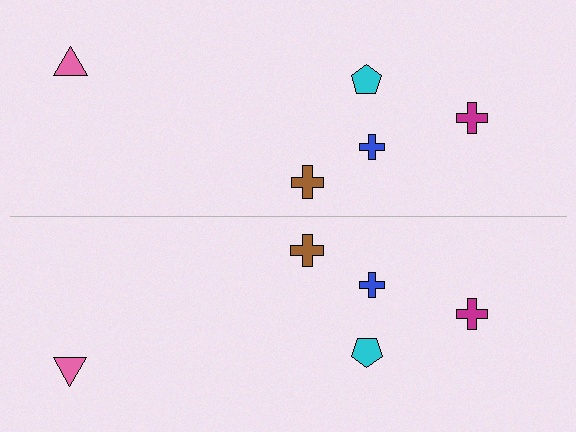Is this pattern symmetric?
Yes, this pattern has bilateral (reflection) symmetry.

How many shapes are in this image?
There are 10 shapes in this image.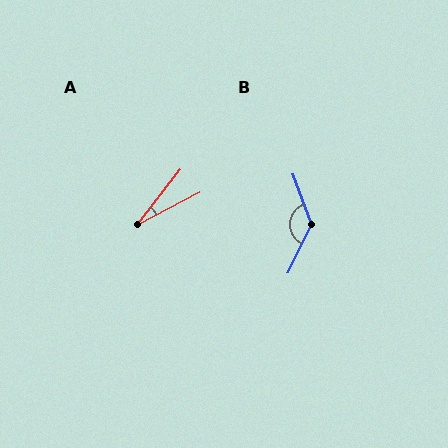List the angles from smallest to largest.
A (24°), B (135°).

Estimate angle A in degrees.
Approximately 24 degrees.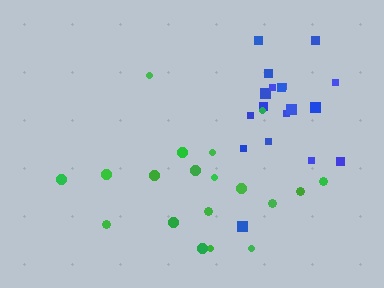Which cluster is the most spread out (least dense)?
Green.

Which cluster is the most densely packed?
Blue.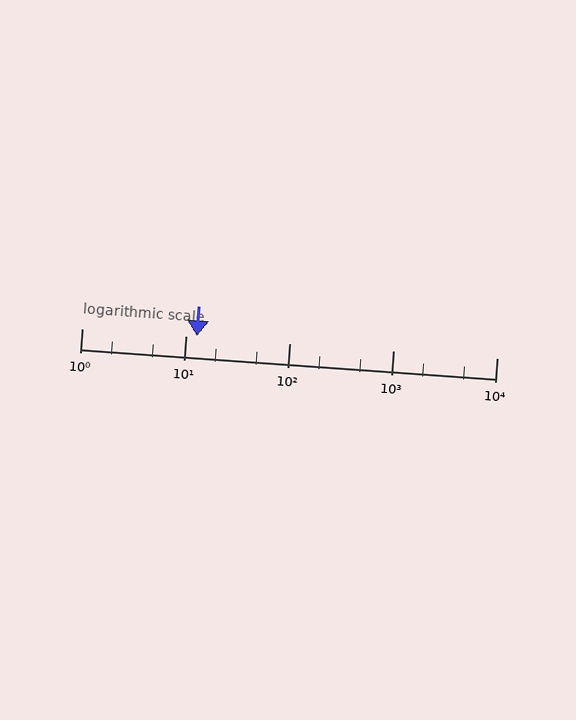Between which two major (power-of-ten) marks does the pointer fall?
The pointer is between 10 and 100.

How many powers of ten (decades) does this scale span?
The scale spans 4 decades, from 1 to 10000.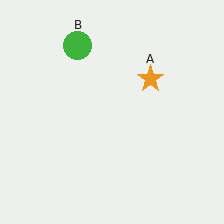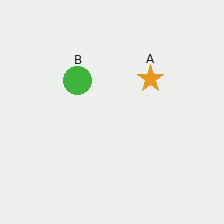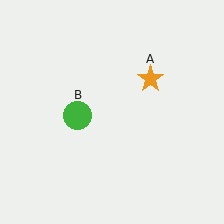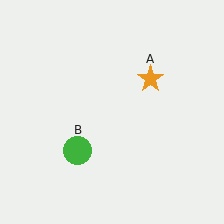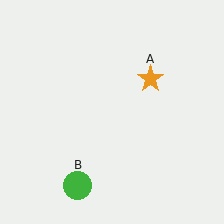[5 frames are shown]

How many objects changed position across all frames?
1 object changed position: green circle (object B).